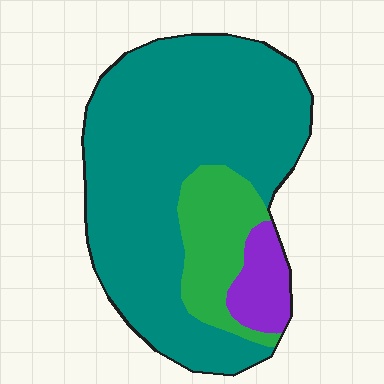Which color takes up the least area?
Purple, at roughly 10%.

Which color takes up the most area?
Teal, at roughly 75%.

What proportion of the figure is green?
Green takes up about one sixth (1/6) of the figure.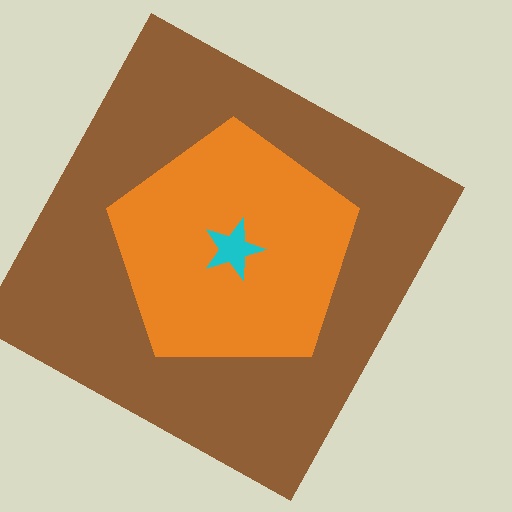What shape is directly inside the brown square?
The orange pentagon.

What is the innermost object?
The cyan star.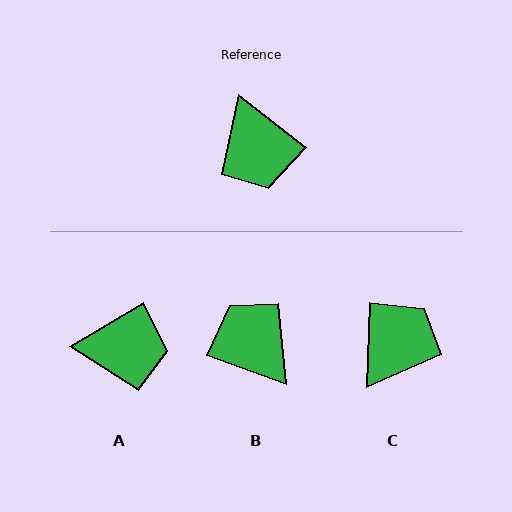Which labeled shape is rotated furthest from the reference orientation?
B, about 162 degrees away.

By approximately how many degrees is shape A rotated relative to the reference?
Approximately 69 degrees counter-clockwise.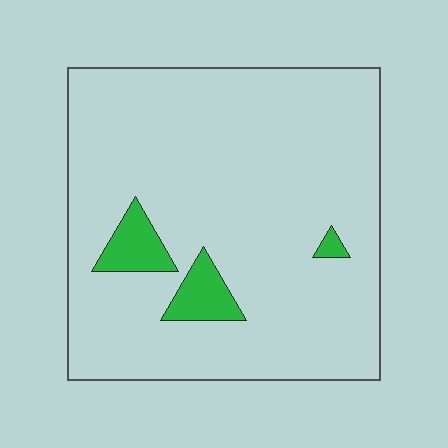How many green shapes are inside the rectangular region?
3.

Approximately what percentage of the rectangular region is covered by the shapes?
Approximately 5%.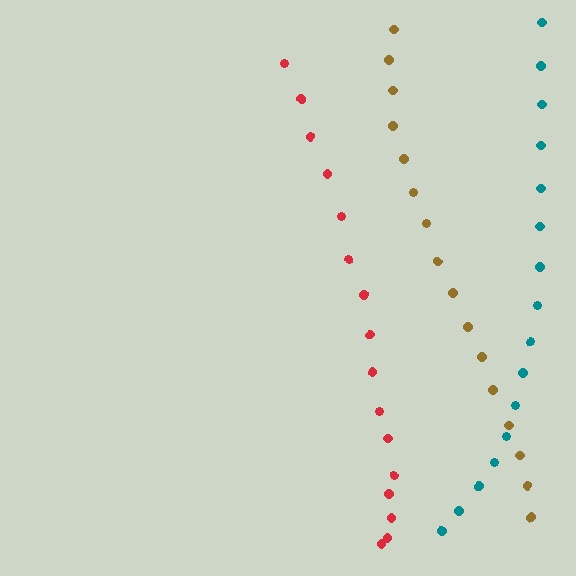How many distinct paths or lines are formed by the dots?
There are 3 distinct paths.